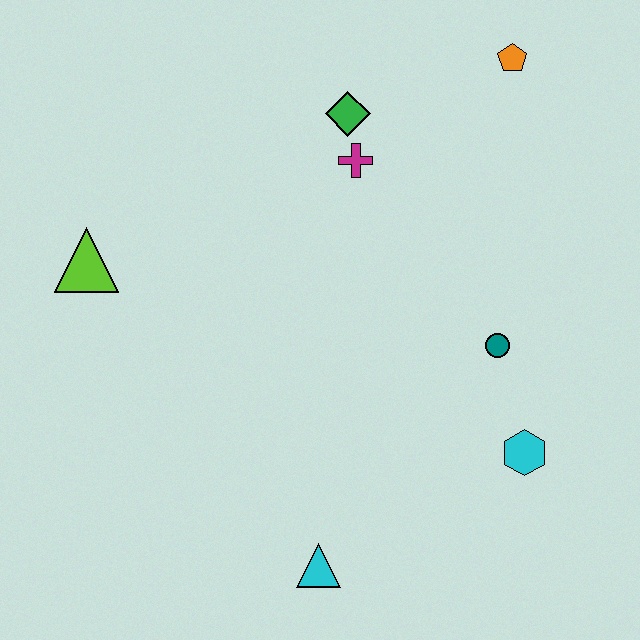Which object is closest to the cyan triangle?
The cyan hexagon is closest to the cyan triangle.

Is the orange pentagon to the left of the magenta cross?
No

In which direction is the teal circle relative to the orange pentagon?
The teal circle is below the orange pentagon.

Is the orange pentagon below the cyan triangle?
No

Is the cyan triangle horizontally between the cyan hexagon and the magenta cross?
No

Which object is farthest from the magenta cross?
The cyan triangle is farthest from the magenta cross.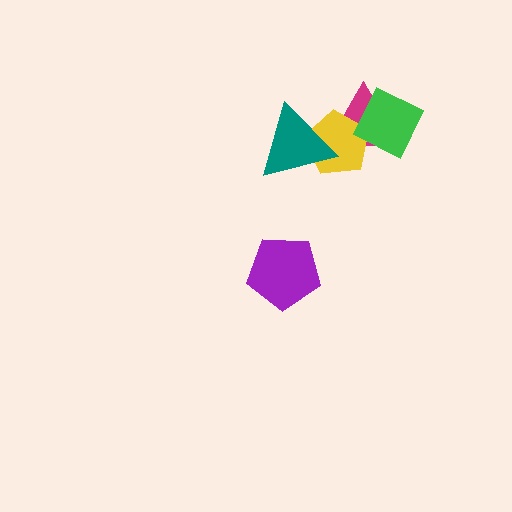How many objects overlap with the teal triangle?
2 objects overlap with the teal triangle.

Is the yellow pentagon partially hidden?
Yes, it is partially covered by another shape.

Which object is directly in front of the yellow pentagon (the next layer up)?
The green diamond is directly in front of the yellow pentagon.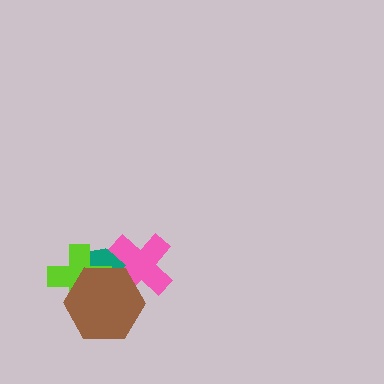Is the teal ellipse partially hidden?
Yes, it is partially covered by another shape.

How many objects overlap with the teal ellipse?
3 objects overlap with the teal ellipse.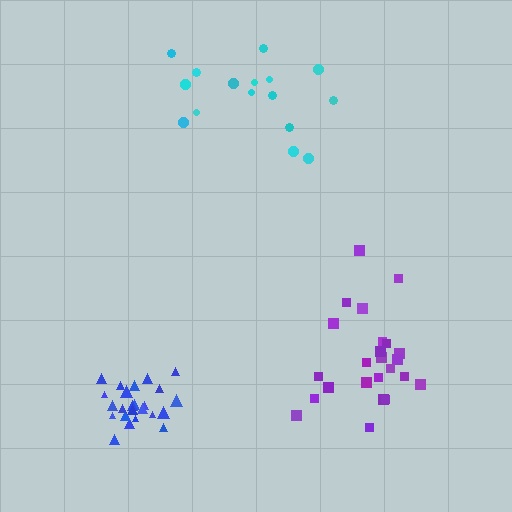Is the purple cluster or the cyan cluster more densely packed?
Purple.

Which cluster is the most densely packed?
Blue.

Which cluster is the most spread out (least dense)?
Cyan.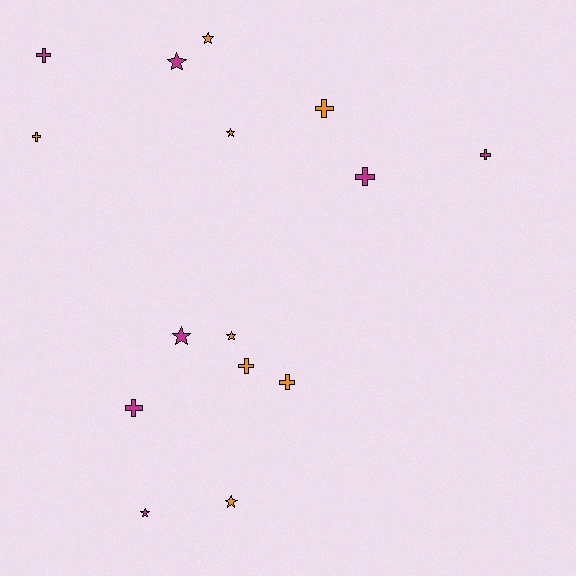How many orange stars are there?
There are 4 orange stars.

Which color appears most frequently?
Orange, with 8 objects.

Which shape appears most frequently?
Cross, with 8 objects.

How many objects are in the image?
There are 15 objects.